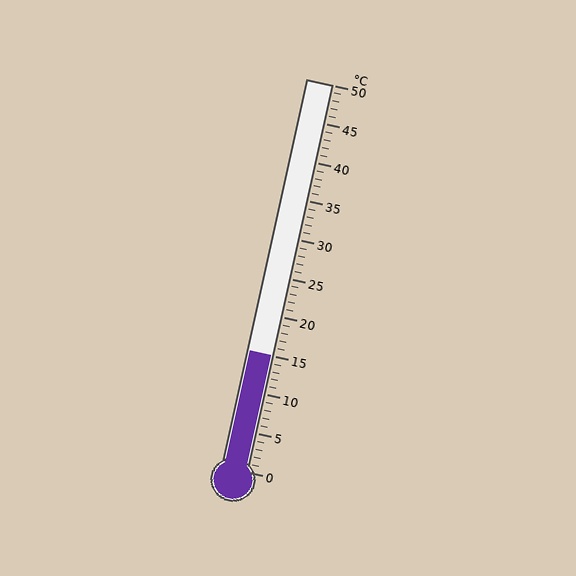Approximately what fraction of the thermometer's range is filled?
The thermometer is filled to approximately 30% of its range.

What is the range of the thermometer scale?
The thermometer scale ranges from 0°C to 50°C.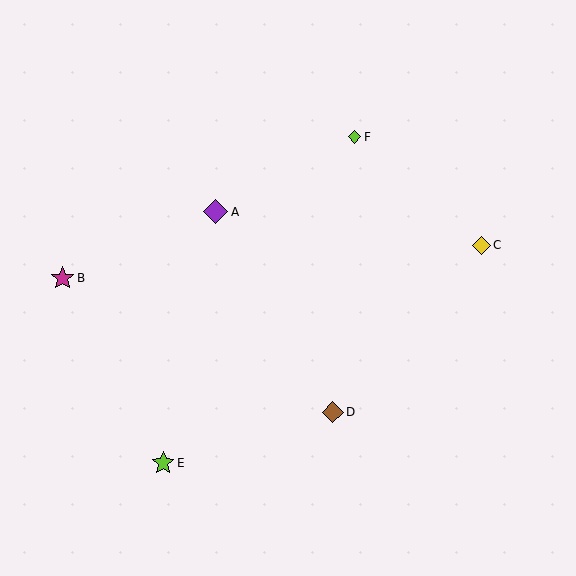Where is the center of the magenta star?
The center of the magenta star is at (63, 278).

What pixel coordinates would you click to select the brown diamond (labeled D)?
Click at (333, 412) to select the brown diamond D.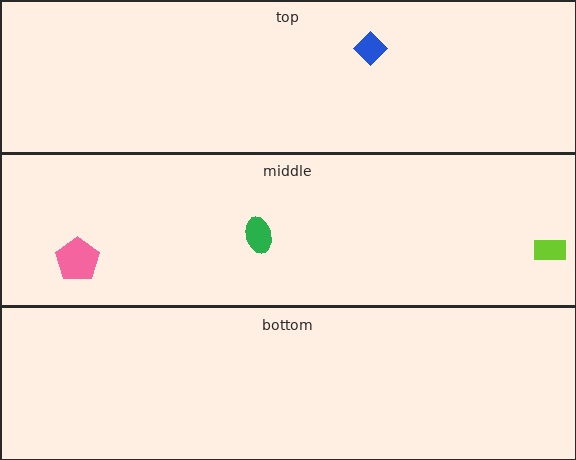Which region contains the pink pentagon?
The middle region.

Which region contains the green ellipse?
The middle region.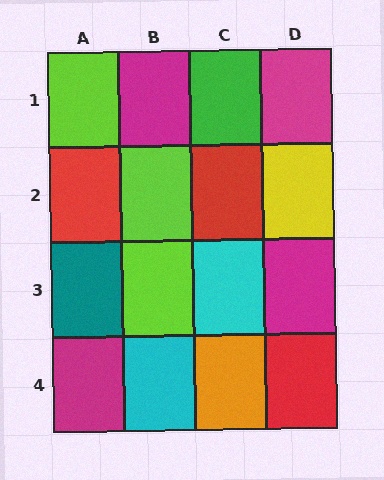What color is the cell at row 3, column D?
Magenta.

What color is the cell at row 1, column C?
Green.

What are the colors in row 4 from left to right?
Magenta, cyan, orange, red.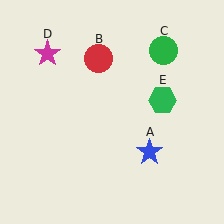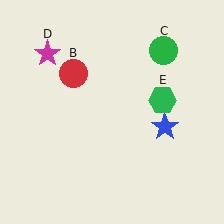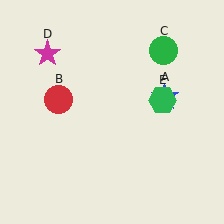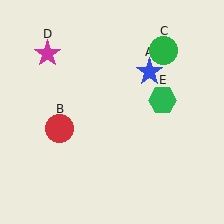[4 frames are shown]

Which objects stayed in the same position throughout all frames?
Green circle (object C) and magenta star (object D) and green hexagon (object E) remained stationary.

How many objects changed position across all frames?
2 objects changed position: blue star (object A), red circle (object B).